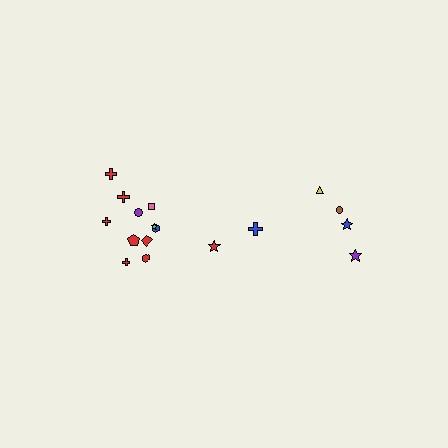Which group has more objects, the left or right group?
The left group.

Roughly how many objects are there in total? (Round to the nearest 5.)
Roughly 15 objects in total.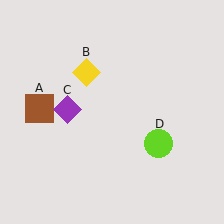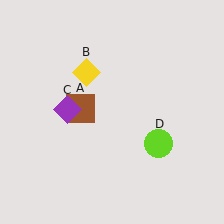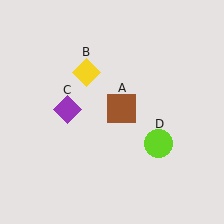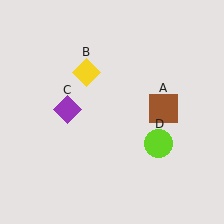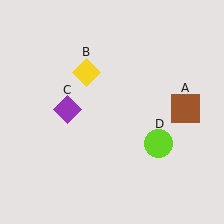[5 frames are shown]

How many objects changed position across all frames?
1 object changed position: brown square (object A).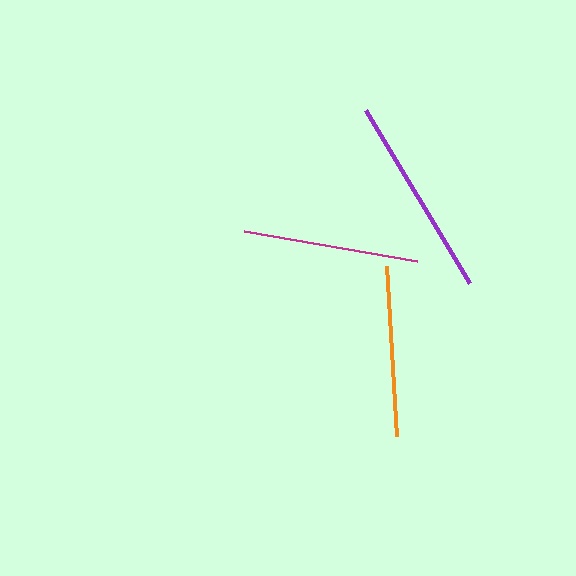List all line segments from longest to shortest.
From longest to shortest: purple, magenta, orange.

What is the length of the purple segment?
The purple segment is approximately 201 pixels long.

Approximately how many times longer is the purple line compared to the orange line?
The purple line is approximately 1.2 times the length of the orange line.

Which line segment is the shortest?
The orange line is the shortest at approximately 170 pixels.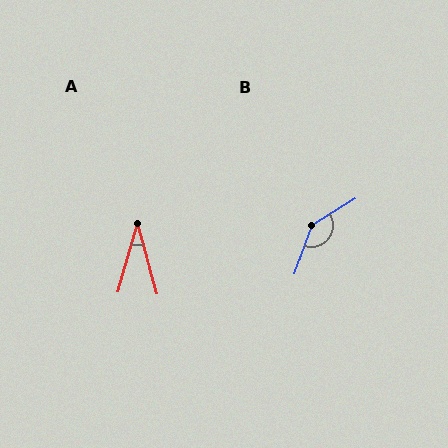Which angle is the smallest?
A, at approximately 32 degrees.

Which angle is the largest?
B, at approximately 141 degrees.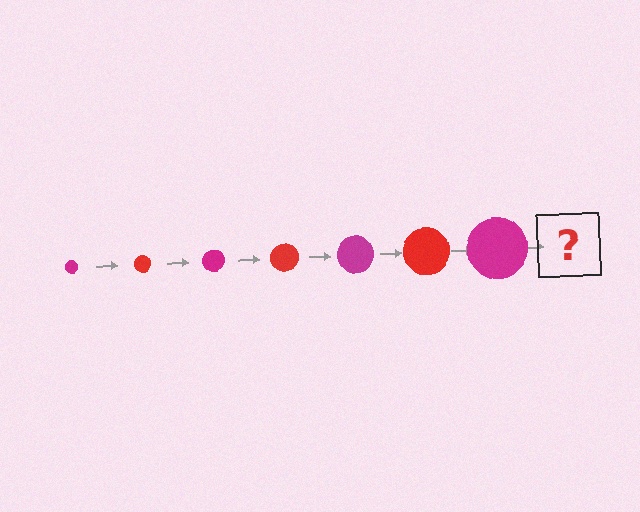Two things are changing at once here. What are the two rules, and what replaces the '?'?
The two rules are that the circle grows larger each step and the color cycles through magenta and red. The '?' should be a red circle, larger than the previous one.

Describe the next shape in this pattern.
It should be a red circle, larger than the previous one.